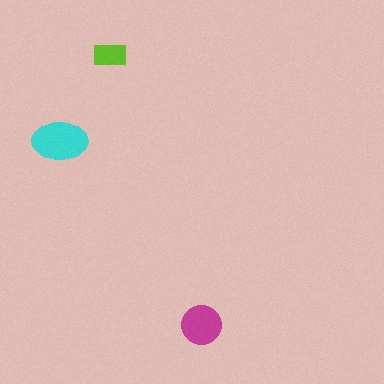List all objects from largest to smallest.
The cyan ellipse, the magenta circle, the lime rectangle.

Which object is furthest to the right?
The magenta circle is rightmost.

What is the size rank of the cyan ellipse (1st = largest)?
1st.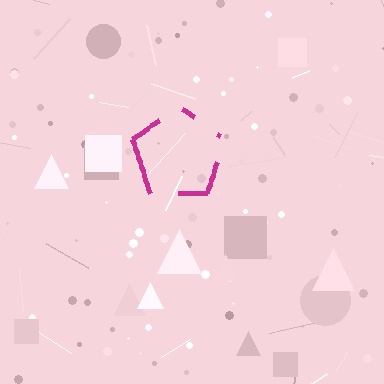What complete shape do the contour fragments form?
The contour fragments form a pentagon.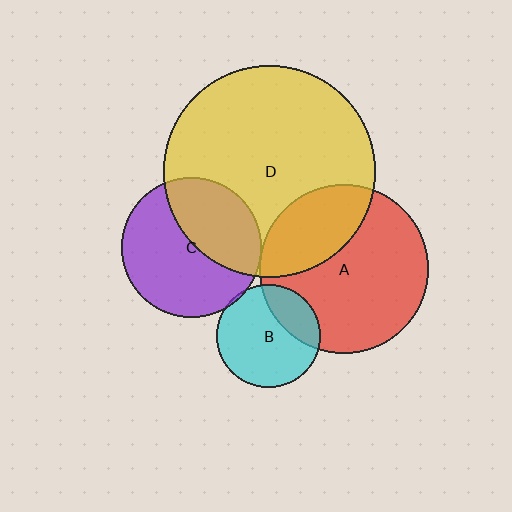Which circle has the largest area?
Circle D (yellow).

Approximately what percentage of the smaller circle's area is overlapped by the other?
Approximately 30%.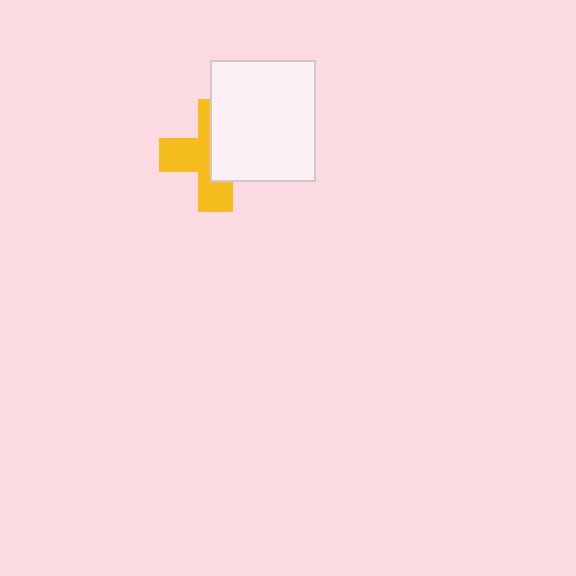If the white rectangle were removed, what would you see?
You would see the complete yellow cross.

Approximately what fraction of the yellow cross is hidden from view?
Roughly 49% of the yellow cross is hidden behind the white rectangle.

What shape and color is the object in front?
The object in front is a white rectangle.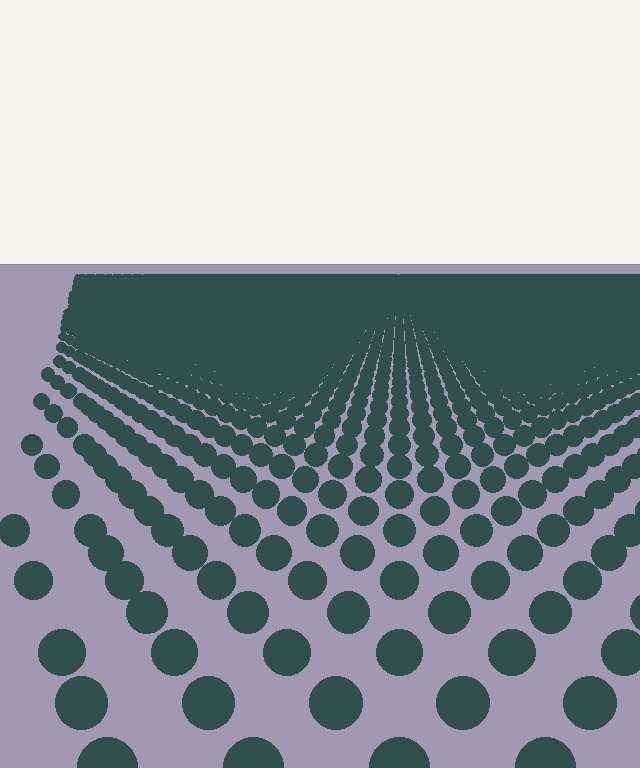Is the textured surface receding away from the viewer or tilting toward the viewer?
The surface is receding away from the viewer. Texture elements get smaller and denser toward the top.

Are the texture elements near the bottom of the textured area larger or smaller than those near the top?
Larger. Near the bottom, elements are closer to the viewer and appear at a bigger on-screen size.